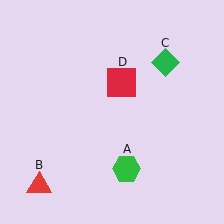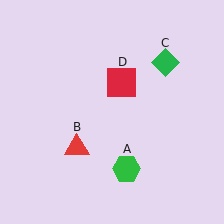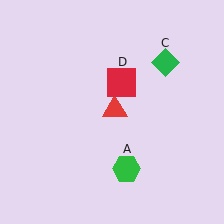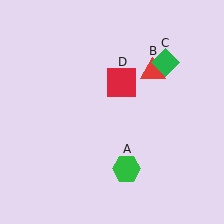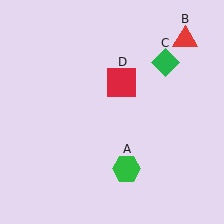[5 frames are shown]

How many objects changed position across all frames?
1 object changed position: red triangle (object B).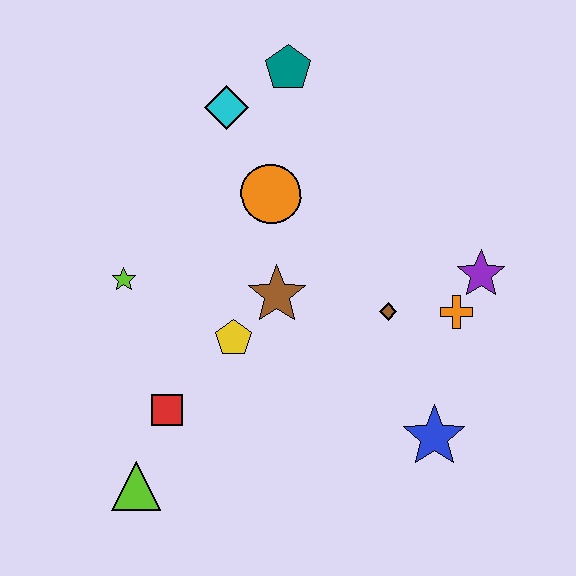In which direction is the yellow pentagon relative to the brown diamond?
The yellow pentagon is to the left of the brown diamond.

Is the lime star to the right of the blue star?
No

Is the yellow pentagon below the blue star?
No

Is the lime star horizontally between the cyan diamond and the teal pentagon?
No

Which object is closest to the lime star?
The yellow pentagon is closest to the lime star.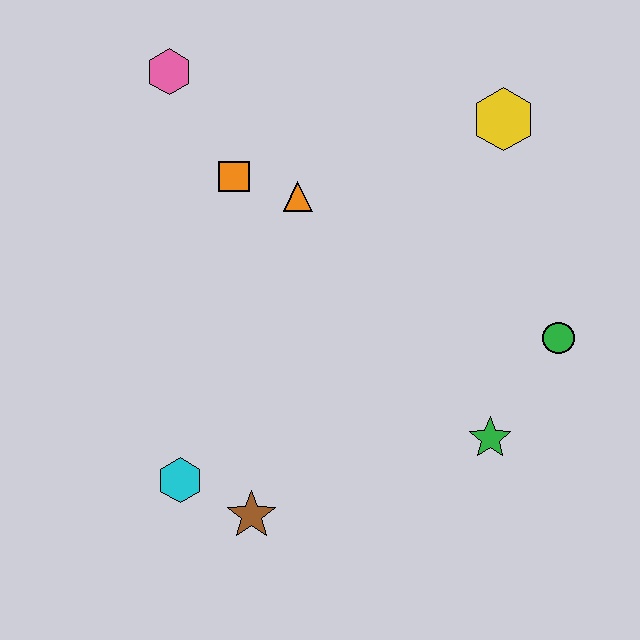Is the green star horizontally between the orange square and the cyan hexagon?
No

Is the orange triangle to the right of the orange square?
Yes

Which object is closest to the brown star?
The cyan hexagon is closest to the brown star.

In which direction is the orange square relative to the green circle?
The orange square is to the left of the green circle.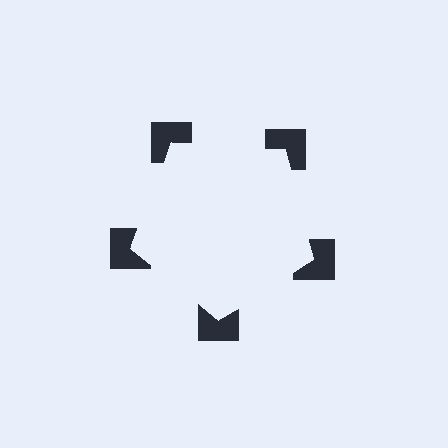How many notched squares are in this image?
There are 5 — one at each vertex of the illusory pentagon.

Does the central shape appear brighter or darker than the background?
It typically appears slightly brighter than the background, even though no actual brightness change is drawn.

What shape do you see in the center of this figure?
An illusory pentagon — its edges are inferred from the aligned wedge cuts in the notched squares, not physically drawn.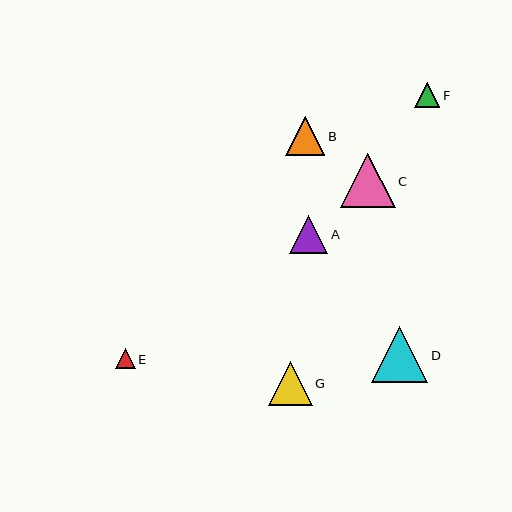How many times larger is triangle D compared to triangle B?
Triangle D is approximately 1.4 times the size of triangle B.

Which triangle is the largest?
Triangle D is the largest with a size of approximately 56 pixels.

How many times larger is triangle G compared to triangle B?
Triangle G is approximately 1.1 times the size of triangle B.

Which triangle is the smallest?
Triangle E is the smallest with a size of approximately 20 pixels.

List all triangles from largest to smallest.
From largest to smallest: D, C, G, B, A, F, E.